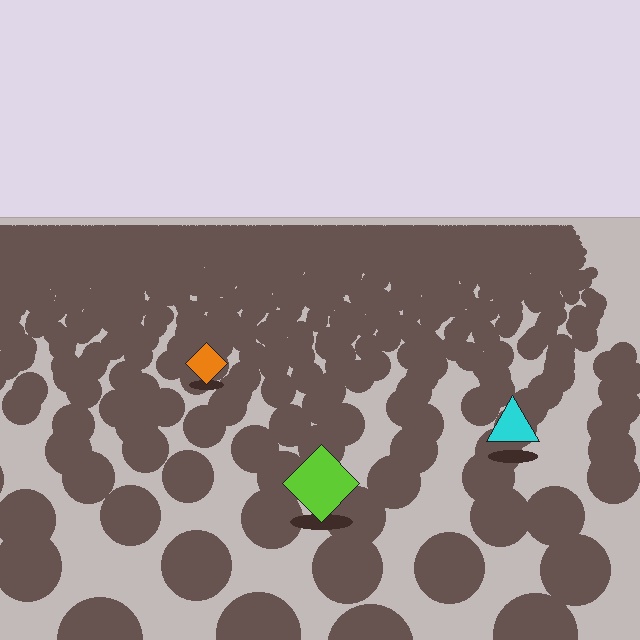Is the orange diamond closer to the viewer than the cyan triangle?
No. The cyan triangle is closer — you can tell from the texture gradient: the ground texture is coarser near it.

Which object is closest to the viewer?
The lime diamond is closest. The texture marks near it are larger and more spread out.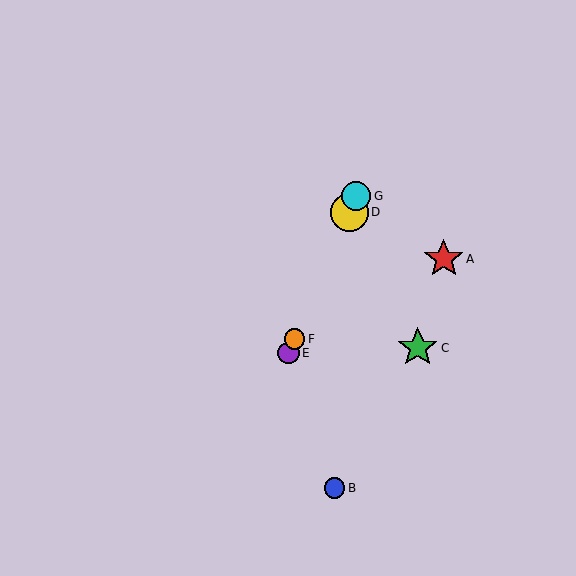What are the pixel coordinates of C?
Object C is at (418, 348).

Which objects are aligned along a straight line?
Objects D, E, F, G are aligned along a straight line.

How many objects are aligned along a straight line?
4 objects (D, E, F, G) are aligned along a straight line.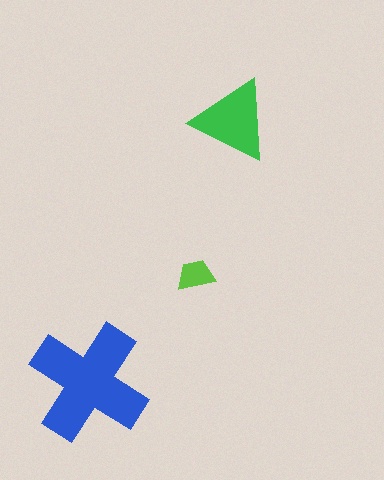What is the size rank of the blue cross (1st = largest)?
1st.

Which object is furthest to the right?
The green triangle is rightmost.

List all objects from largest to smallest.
The blue cross, the green triangle, the lime trapezoid.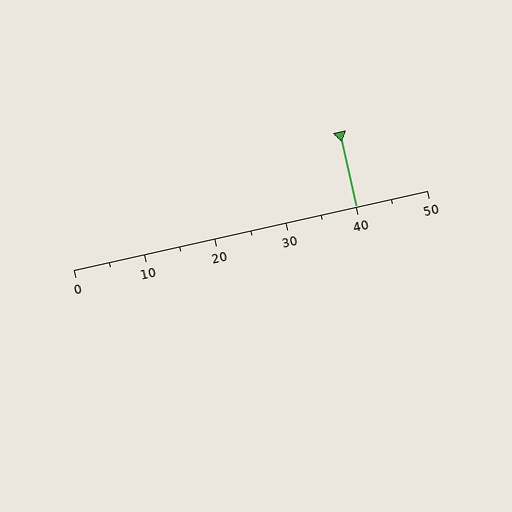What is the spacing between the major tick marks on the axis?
The major ticks are spaced 10 apart.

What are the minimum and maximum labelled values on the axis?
The axis runs from 0 to 50.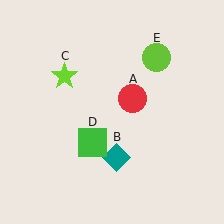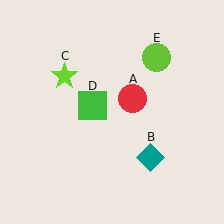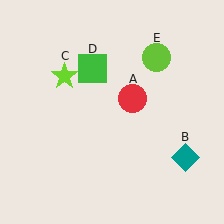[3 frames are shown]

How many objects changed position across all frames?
2 objects changed position: teal diamond (object B), green square (object D).